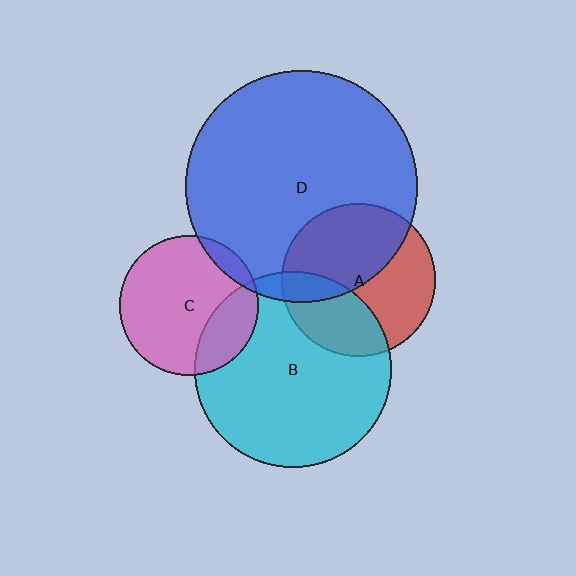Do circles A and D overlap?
Yes.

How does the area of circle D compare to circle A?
Approximately 2.3 times.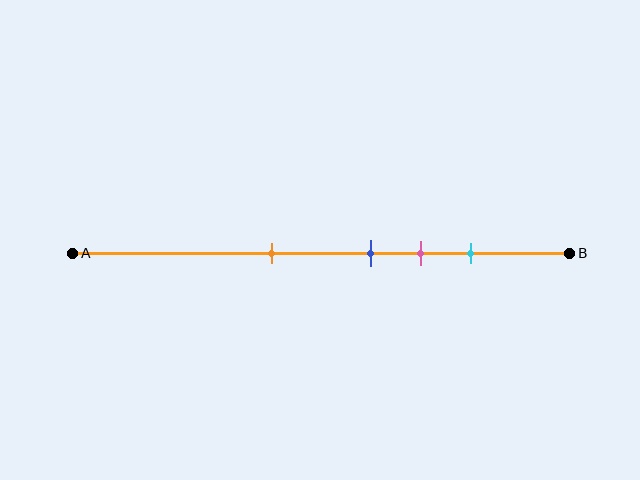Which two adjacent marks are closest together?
The blue and pink marks are the closest adjacent pair.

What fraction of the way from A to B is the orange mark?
The orange mark is approximately 40% (0.4) of the way from A to B.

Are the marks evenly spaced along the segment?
No, the marks are not evenly spaced.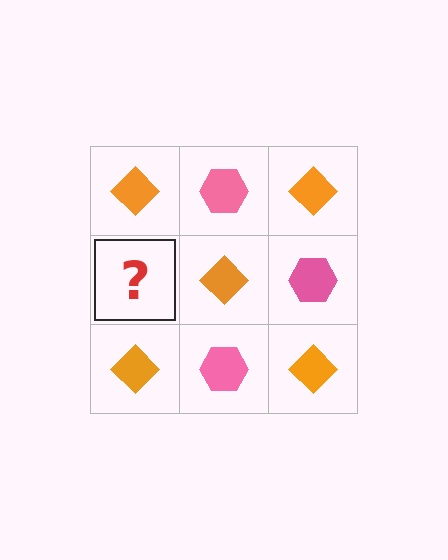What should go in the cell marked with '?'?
The missing cell should contain a pink hexagon.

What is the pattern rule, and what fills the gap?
The rule is that it alternates orange diamond and pink hexagon in a checkerboard pattern. The gap should be filled with a pink hexagon.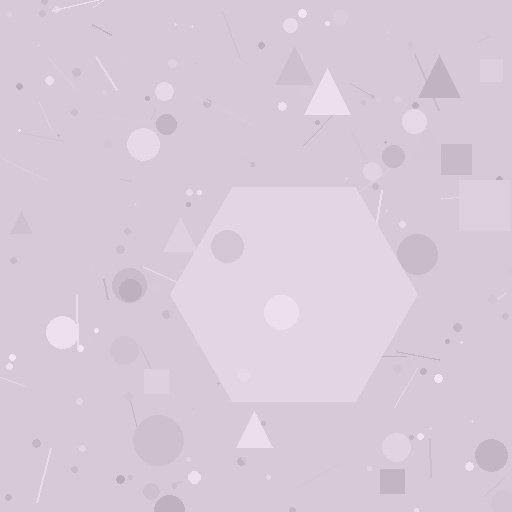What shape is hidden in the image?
A hexagon is hidden in the image.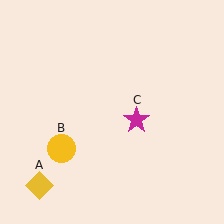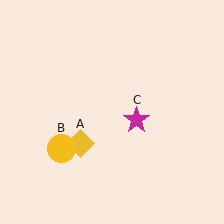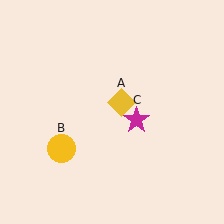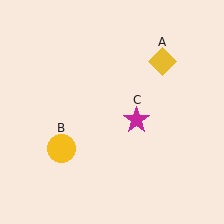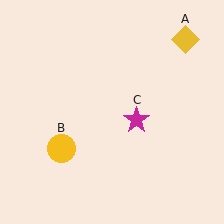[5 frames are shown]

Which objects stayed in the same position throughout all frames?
Yellow circle (object B) and magenta star (object C) remained stationary.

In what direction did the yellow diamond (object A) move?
The yellow diamond (object A) moved up and to the right.